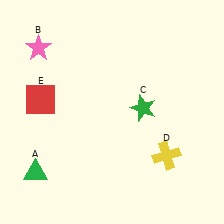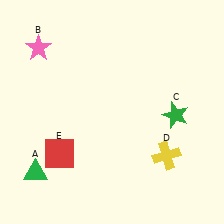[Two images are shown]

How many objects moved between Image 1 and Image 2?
2 objects moved between the two images.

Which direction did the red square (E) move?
The red square (E) moved down.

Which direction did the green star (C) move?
The green star (C) moved right.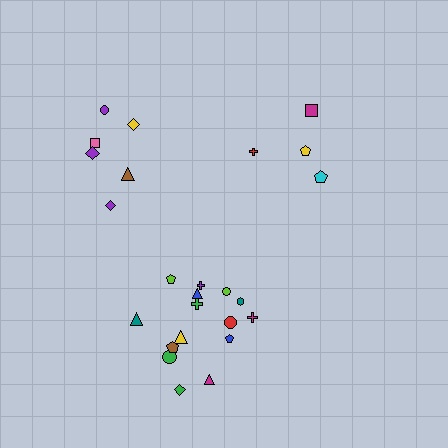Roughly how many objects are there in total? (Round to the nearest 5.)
Roughly 25 objects in total.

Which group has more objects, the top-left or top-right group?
The top-left group.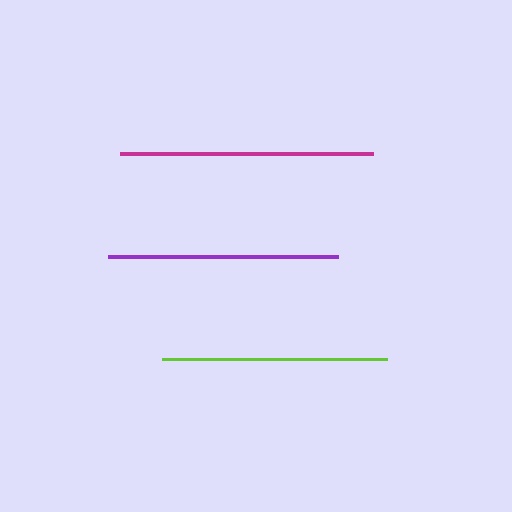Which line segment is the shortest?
The lime line is the shortest at approximately 225 pixels.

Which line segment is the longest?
The magenta line is the longest at approximately 253 pixels.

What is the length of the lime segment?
The lime segment is approximately 225 pixels long.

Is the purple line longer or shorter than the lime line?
The purple line is longer than the lime line.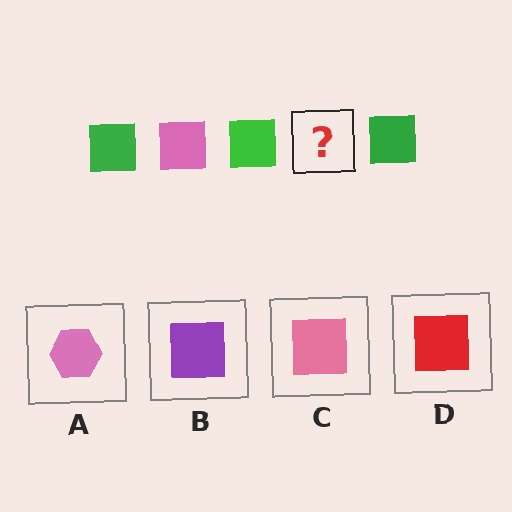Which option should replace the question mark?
Option C.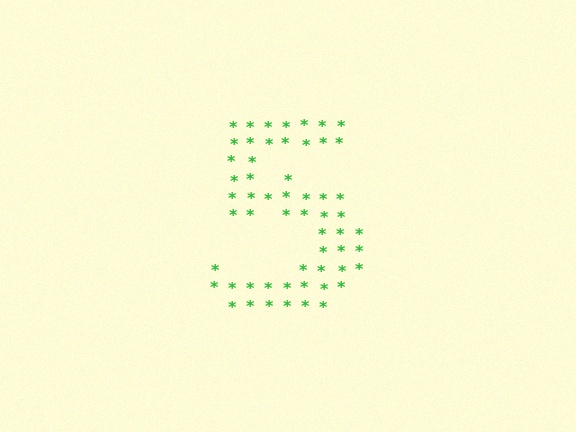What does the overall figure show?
The overall figure shows the digit 5.